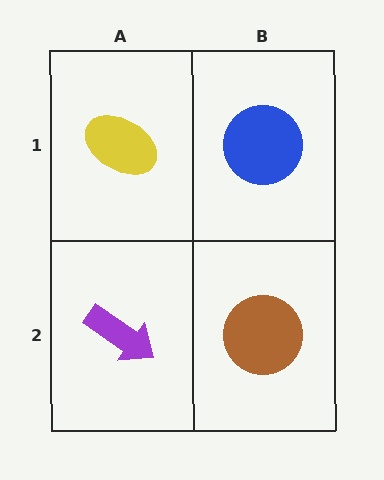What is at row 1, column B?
A blue circle.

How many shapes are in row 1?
2 shapes.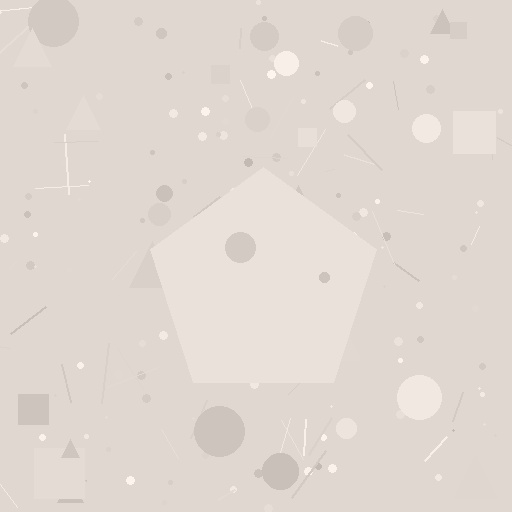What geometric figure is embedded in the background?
A pentagon is embedded in the background.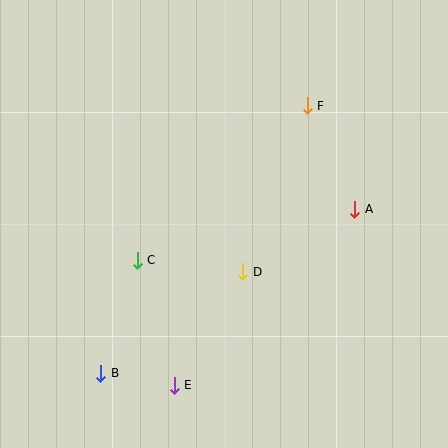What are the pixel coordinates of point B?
Point B is at (101, 373).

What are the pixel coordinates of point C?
Point C is at (137, 260).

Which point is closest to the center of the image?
Point D at (243, 272) is closest to the center.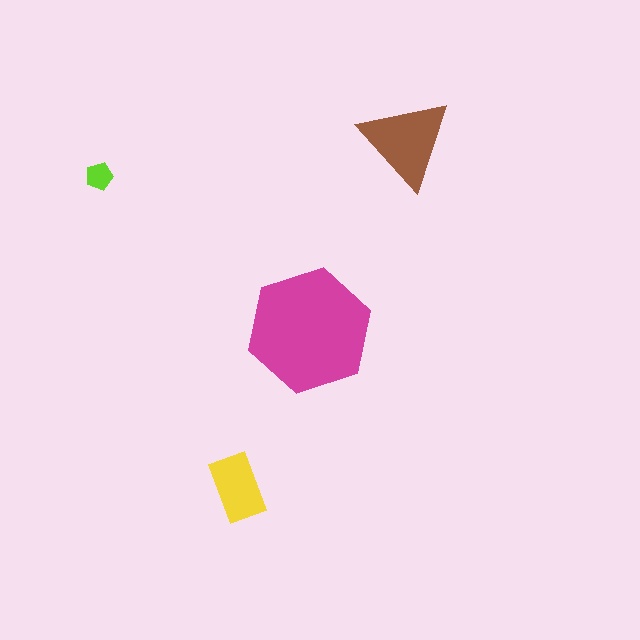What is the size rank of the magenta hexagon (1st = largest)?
1st.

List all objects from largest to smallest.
The magenta hexagon, the brown triangle, the yellow rectangle, the lime pentagon.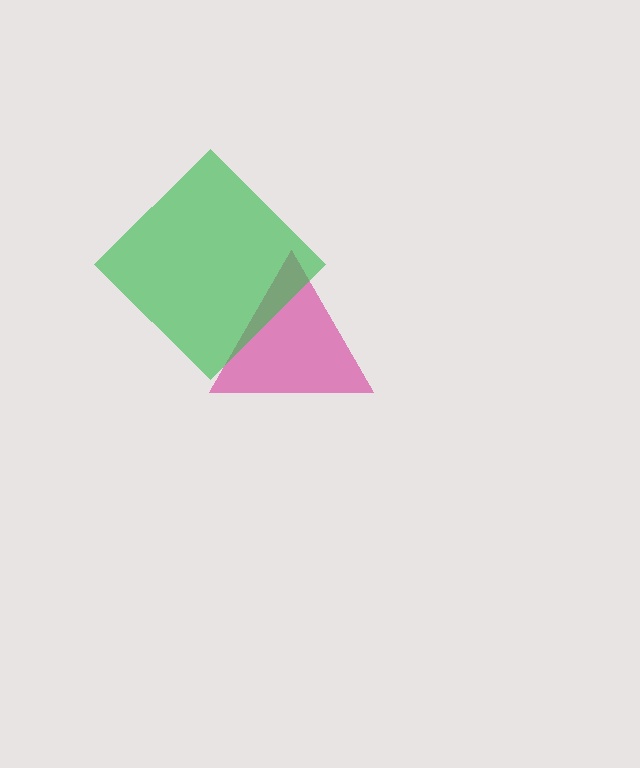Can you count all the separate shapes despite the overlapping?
Yes, there are 2 separate shapes.